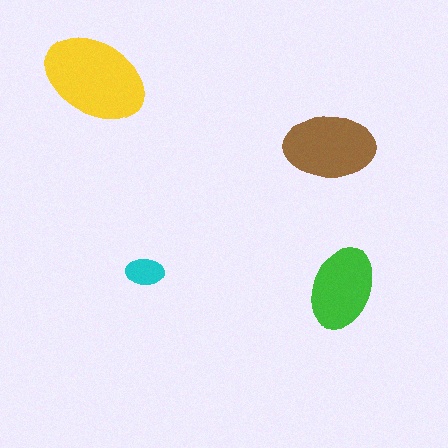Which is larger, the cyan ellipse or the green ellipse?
The green one.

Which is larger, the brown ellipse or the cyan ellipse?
The brown one.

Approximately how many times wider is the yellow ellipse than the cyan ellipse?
About 3 times wider.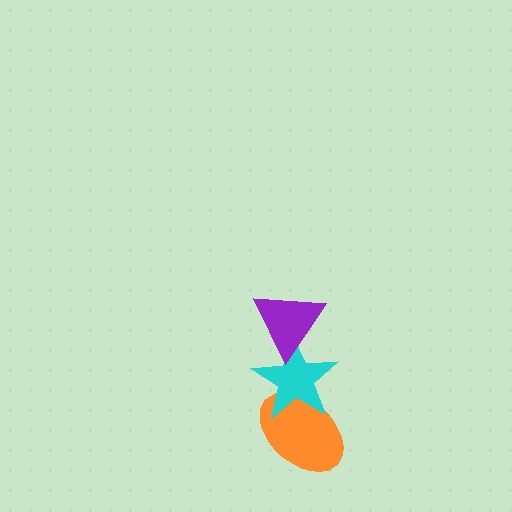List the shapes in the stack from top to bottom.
From top to bottom: the purple triangle, the cyan star, the orange ellipse.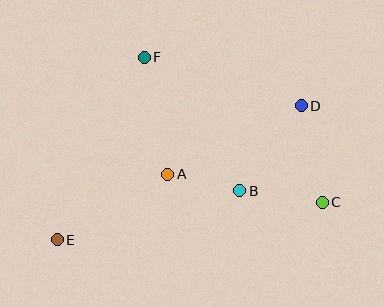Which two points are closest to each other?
Points A and B are closest to each other.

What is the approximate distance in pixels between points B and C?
The distance between B and C is approximately 83 pixels.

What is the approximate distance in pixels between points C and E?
The distance between C and E is approximately 268 pixels.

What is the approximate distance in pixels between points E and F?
The distance between E and F is approximately 202 pixels.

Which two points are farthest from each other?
Points D and E are farthest from each other.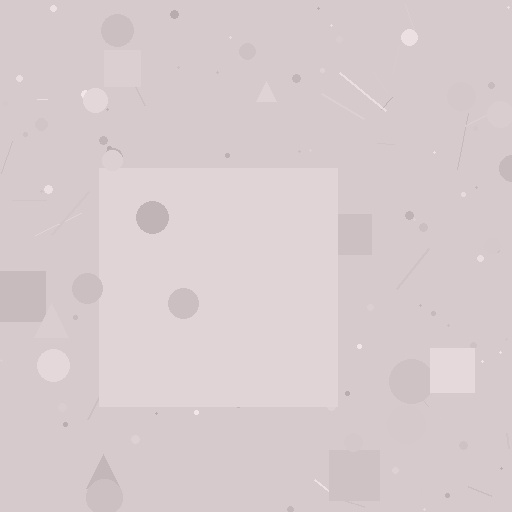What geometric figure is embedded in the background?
A square is embedded in the background.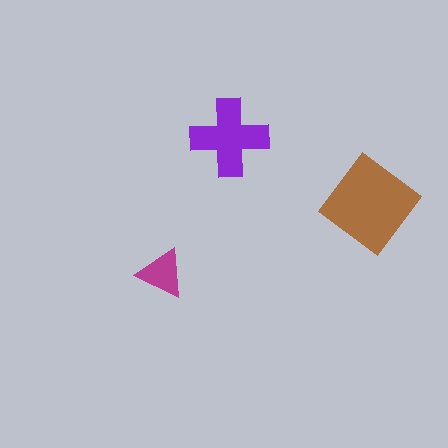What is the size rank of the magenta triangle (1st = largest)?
3rd.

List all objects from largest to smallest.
The brown diamond, the purple cross, the magenta triangle.